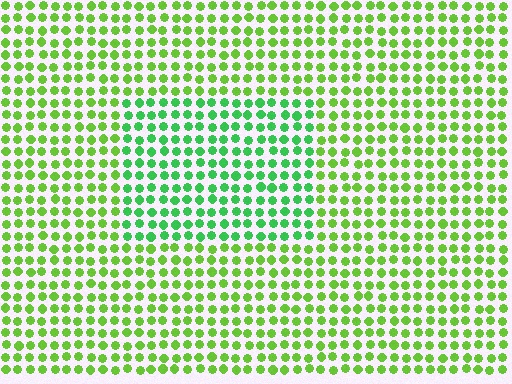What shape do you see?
I see a rectangle.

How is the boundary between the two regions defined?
The boundary is defined purely by a slight shift in hue (about 32 degrees). Spacing, size, and orientation are identical on both sides.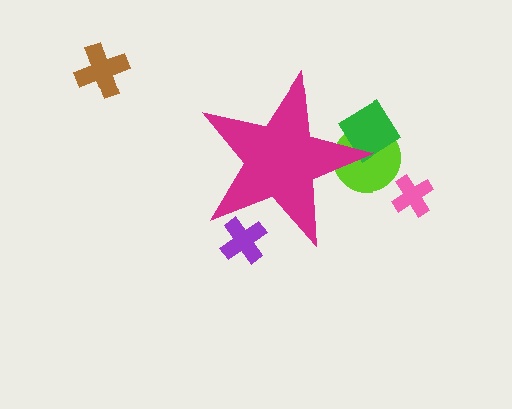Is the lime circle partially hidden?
Yes, the lime circle is partially hidden behind the magenta star.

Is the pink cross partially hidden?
No, the pink cross is fully visible.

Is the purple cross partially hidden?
Yes, the purple cross is partially hidden behind the magenta star.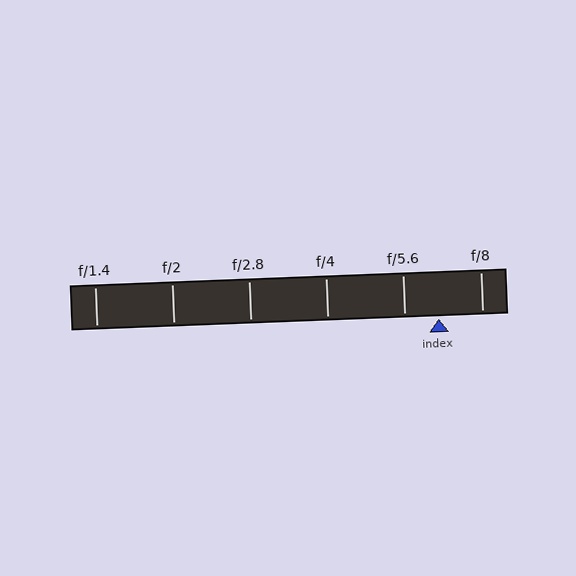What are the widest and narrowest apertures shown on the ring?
The widest aperture shown is f/1.4 and the narrowest is f/8.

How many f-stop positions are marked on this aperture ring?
There are 6 f-stop positions marked.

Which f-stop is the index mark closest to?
The index mark is closest to f/5.6.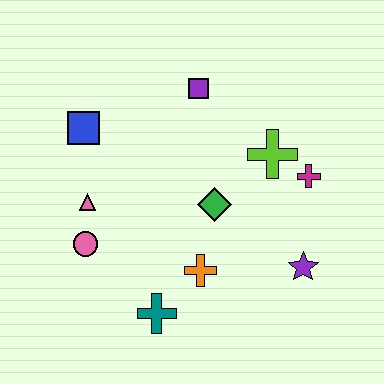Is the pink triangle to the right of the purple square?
No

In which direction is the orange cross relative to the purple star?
The orange cross is to the left of the purple star.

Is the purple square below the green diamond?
No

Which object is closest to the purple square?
The lime cross is closest to the purple square.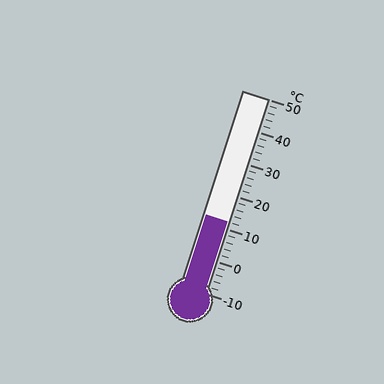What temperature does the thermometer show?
The thermometer shows approximately 12°C.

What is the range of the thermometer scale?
The thermometer scale ranges from -10°C to 50°C.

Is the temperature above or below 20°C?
The temperature is below 20°C.